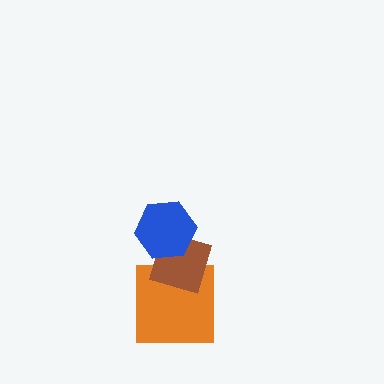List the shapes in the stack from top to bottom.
From top to bottom: the blue hexagon, the brown diamond, the orange square.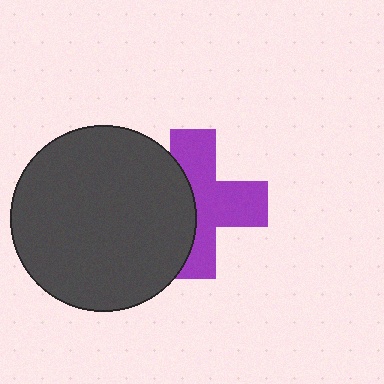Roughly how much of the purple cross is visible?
About half of it is visible (roughly 58%).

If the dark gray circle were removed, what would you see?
You would see the complete purple cross.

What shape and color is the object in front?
The object in front is a dark gray circle.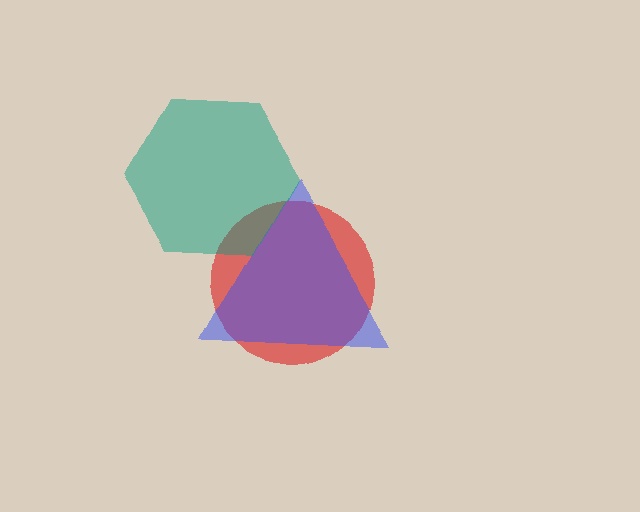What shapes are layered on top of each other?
The layered shapes are: a red circle, a blue triangle, a teal hexagon.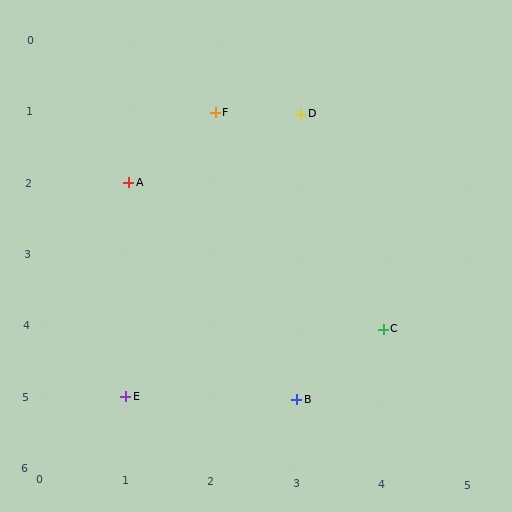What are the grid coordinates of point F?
Point F is at grid coordinates (2, 1).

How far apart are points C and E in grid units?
Points C and E are 3 columns and 1 row apart (about 3.2 grid units diagonally).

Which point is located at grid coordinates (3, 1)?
Point D is at (3, 1).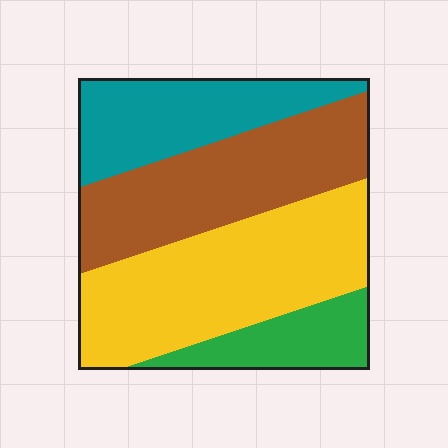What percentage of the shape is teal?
Teal covers 21% of the shape.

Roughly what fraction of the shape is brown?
Brown takes up between a sixth and a third of the shape.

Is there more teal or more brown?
Brown.